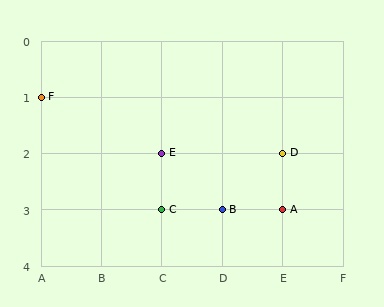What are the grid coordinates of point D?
Point D is at grid coordinates (E, 2).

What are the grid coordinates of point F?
Point F is at grid coordinates (A, 1).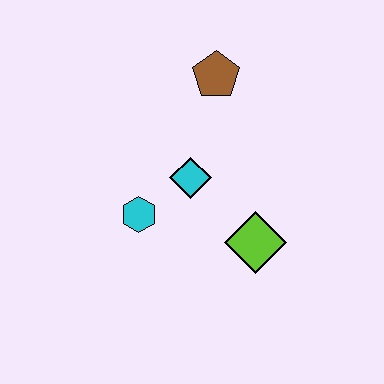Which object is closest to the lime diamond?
The cyan diamond is closest to the lime diamond.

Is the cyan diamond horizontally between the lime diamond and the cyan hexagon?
Yes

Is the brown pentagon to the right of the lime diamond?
No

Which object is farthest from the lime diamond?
The brown pentagon is farthest from the lime diamond.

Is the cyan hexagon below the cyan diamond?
Yes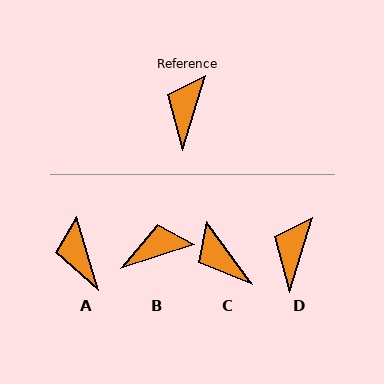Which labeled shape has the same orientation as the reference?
D.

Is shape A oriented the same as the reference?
No, it is off by about 34 degrees.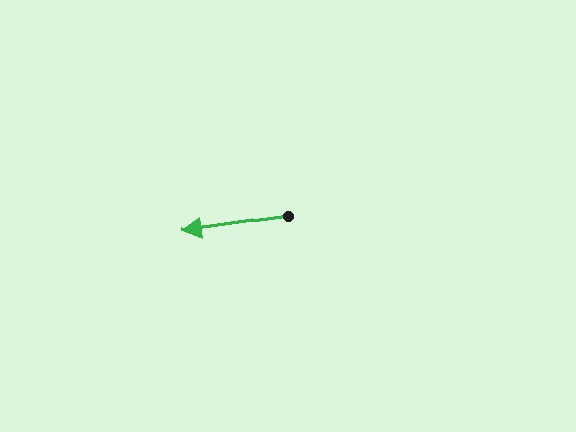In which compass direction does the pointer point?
West.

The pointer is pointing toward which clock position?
Roughly 9 o'clock.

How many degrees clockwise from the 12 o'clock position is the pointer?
Approximately 262 degrees.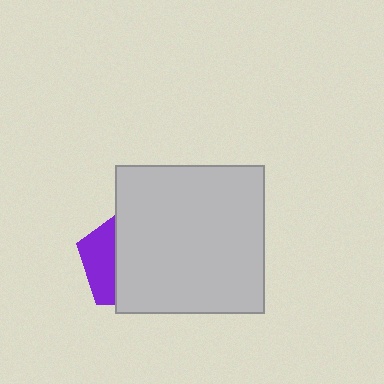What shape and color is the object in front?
The object in front is a light gray square.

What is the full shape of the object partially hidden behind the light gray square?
The partially hidden object is a purple pentagon.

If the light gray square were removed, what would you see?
You would see the complete purple pentagon.